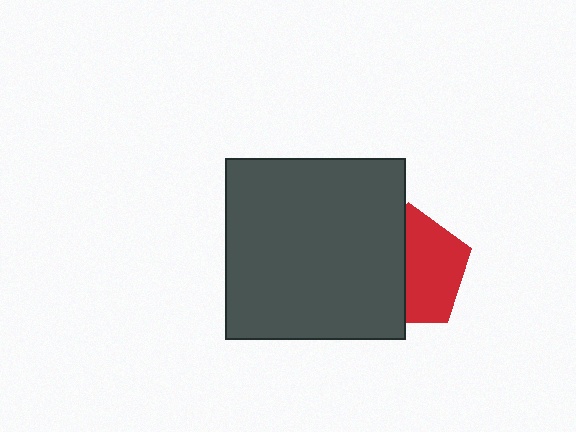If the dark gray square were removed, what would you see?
You would see the complete red pentagon.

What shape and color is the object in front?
The object in front is a dark gray square.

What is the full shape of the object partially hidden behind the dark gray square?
The partially hidden object is a red pentagon.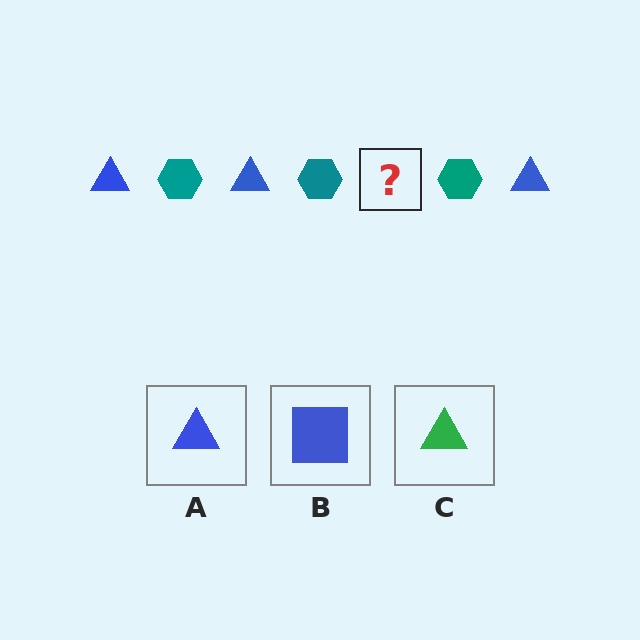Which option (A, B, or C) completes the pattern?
A.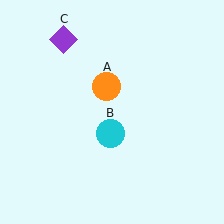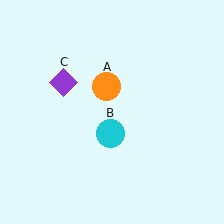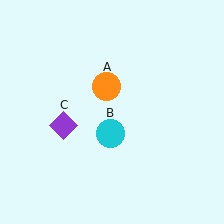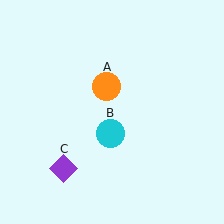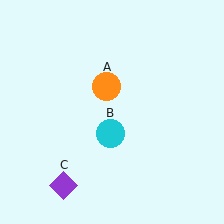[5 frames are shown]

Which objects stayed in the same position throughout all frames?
Orange circle (object A) and cyan circle (object B) remained stationary.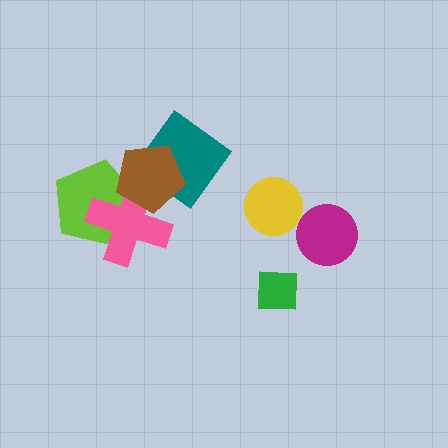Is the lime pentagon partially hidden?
Yes, it is partially covered by another shape.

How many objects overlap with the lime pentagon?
2 objects overlap with the lime pentagon.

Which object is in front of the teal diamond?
The brown pentagon is in front of the teal diamond.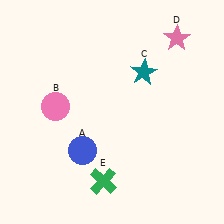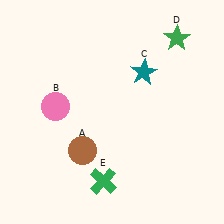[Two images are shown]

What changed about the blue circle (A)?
In Image 1, A is blue. In Image 2, it changed to brown.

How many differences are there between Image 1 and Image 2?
There are 2 differences between the two images.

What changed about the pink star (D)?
In Image 1, D is pink. In Image 2, it changed to green.